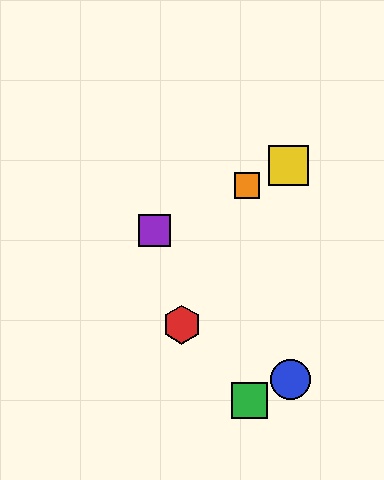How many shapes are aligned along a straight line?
3 shapes (the yellow square, the purple square, the orange square) are aligned along a straight line.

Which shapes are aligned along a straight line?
The yellow square, the purple square, the orange square are aligned along a straight line.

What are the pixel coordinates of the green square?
The green square is at (249, 401).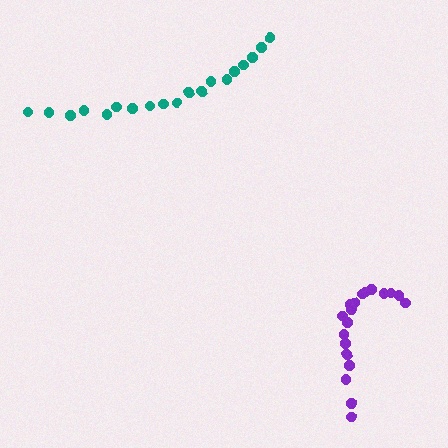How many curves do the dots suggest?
There are 2 distinct paths.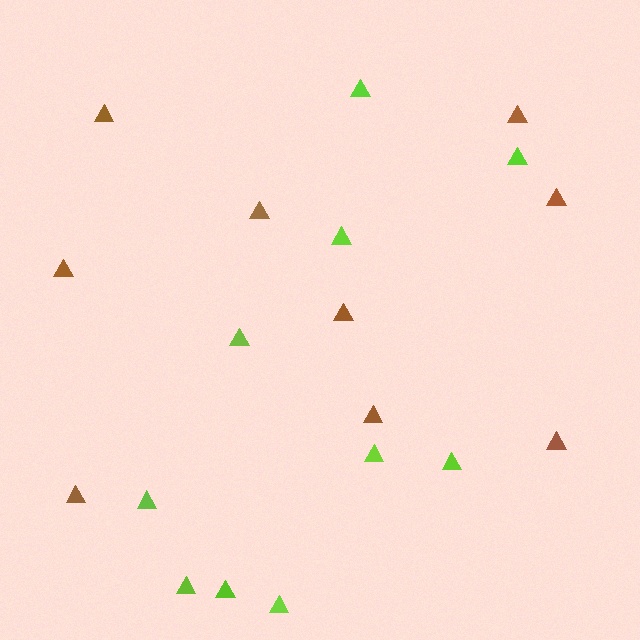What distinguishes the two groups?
There are 2 groups: one group of brown triangles (9) and one group of lime triangles (10).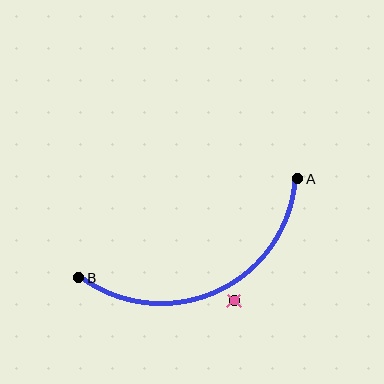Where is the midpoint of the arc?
The arc midpoint is the point on the curve farthest from the straight line joining A and B. It sits below that line.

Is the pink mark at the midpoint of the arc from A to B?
No — the pink mark does not lie on the arc at all. It sits slightly outside the curve.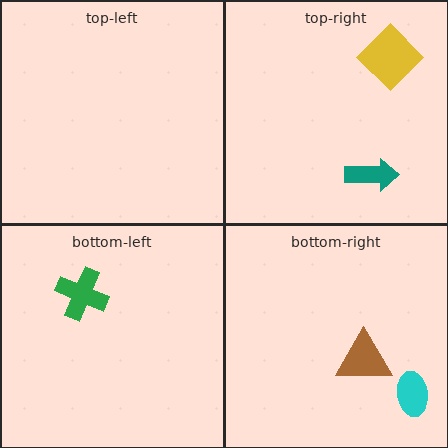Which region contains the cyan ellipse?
The bottom-right region.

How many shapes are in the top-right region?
2.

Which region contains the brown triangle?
The bottom-right region.